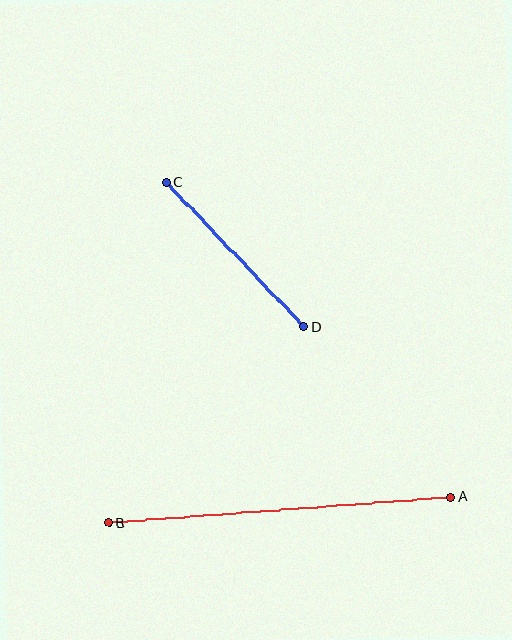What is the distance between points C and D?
The distance is approximately 200 pixels.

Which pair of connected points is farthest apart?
Points A and B are farthest apart.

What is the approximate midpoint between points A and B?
The midpoint is at approximately (280, 510) pixels.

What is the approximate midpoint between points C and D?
The midpoint is at approximately (235, 255) pixels.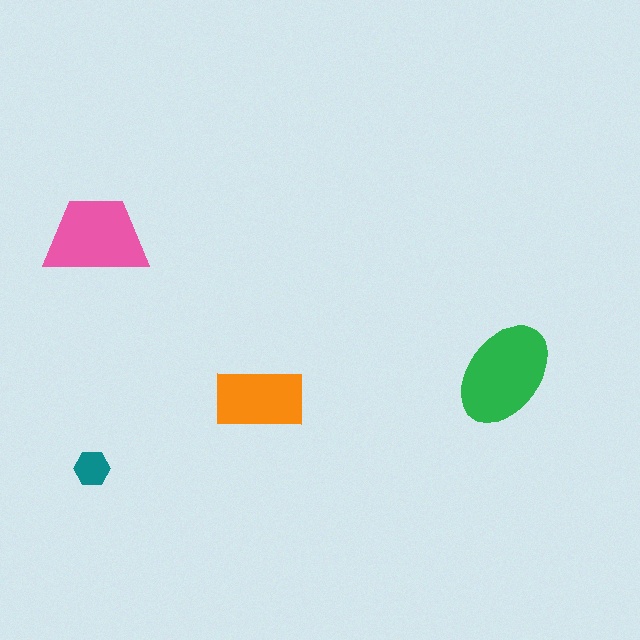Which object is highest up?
The pink trapezoid is topmost.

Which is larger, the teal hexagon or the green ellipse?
The green ellipse.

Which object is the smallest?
The teal hexagon.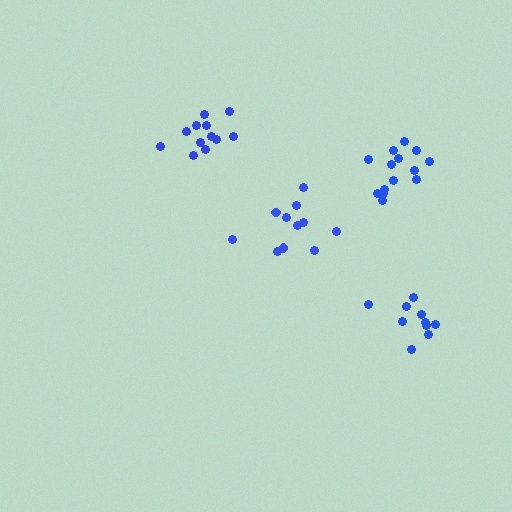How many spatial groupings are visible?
There are 4 spatial groupings.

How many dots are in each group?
Group 1: 11 dots, Group 2: 12 dots, Group 3: 10 dots, Group 4: 14 dots (47 total).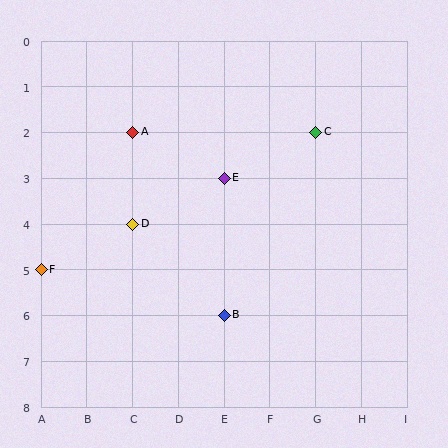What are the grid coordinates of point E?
Point E is at grid coordinates (E, 3).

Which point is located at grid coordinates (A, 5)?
Point F is at (A, 5).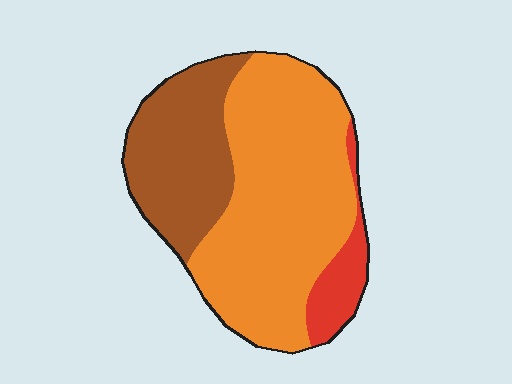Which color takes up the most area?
Orange, at roughly 60%.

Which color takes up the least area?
Red, at roughly 10%.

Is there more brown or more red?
Brown.